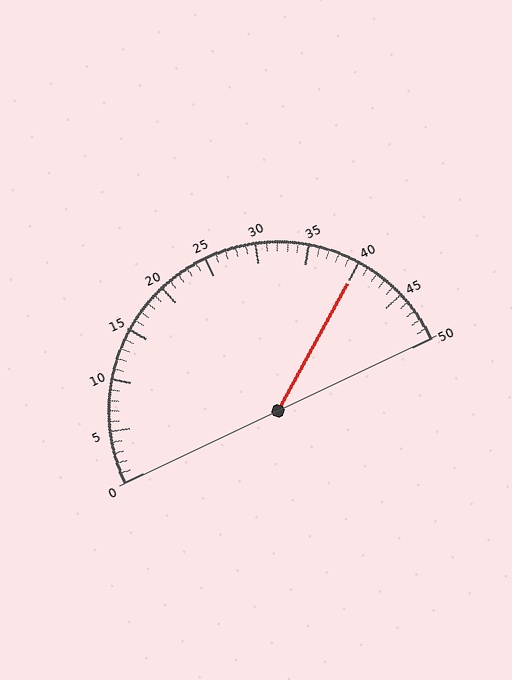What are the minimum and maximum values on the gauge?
The gauge ranges from 0 to 50.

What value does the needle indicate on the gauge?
The needle indicates approximately 40.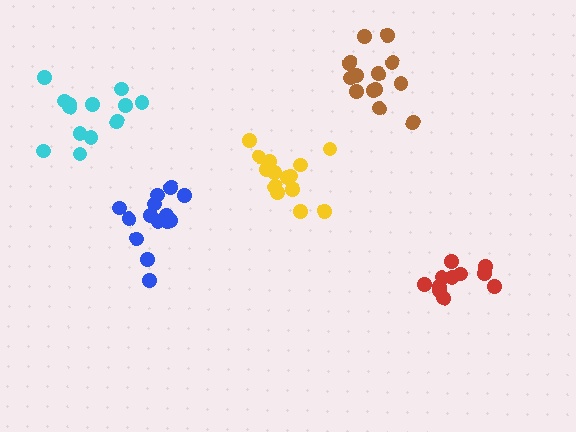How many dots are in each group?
Group 1: 14 dots, Group 2: 15 dots, Group 3: 14 dots, Group 4: 11 dots, Group 5: 14 dots (68 total).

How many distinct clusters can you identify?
There are 5 distinct clusters.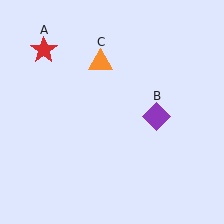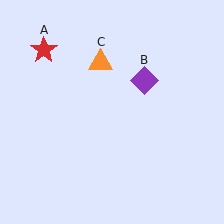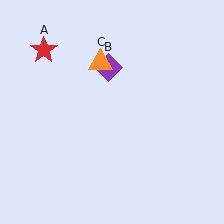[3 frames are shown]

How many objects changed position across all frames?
1 object changed position: purple diamond (object B).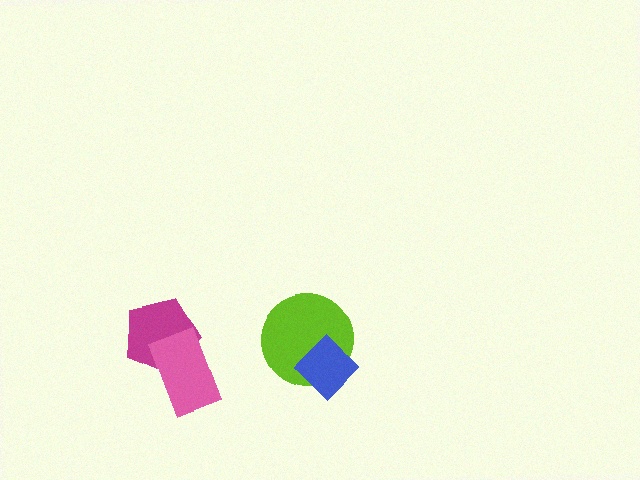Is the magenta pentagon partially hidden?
Yes, it is partially covered by another shape.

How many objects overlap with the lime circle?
1 object overlaps with the lime circle.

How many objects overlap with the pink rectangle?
1 object overlaps with the pink rectangle.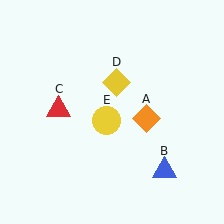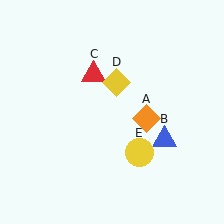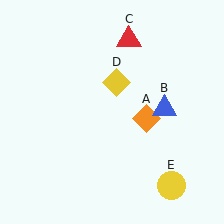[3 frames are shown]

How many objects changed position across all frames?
3 objects changed position: blue triangle (object B), red triangle (object C), yellow circle (object E).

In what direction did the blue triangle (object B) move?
The blue triangle (object B) moved up.